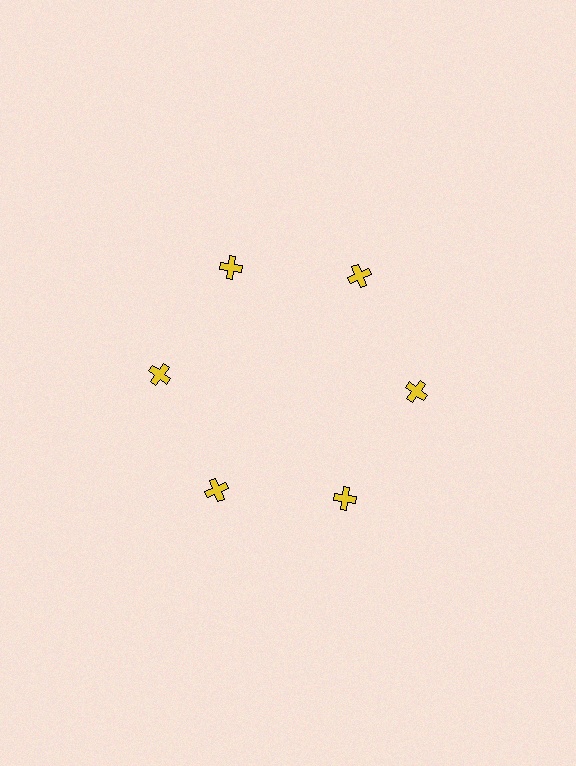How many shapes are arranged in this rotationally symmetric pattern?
There are 6 shapes, arranged in 6 groups of 1.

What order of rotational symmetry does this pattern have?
This pattern has 6-fold rotational symmetry.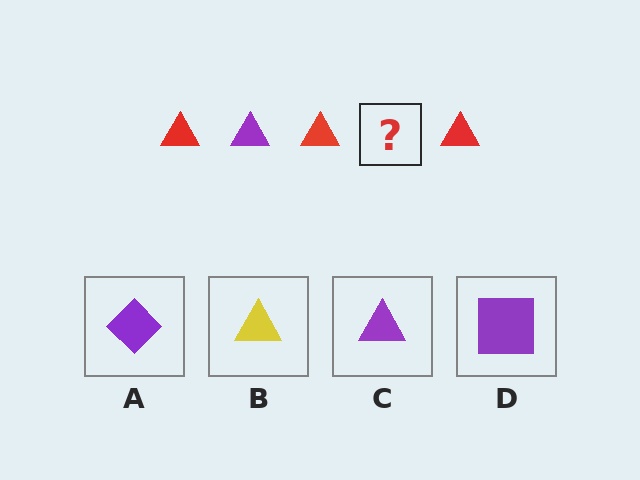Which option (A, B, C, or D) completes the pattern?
C.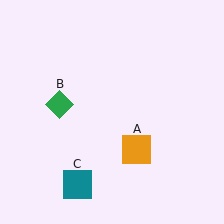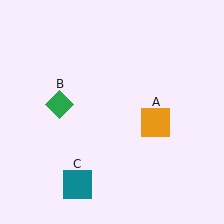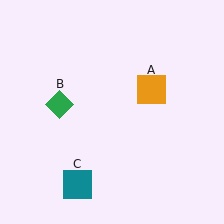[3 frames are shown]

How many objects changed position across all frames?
1 object changed position: orange square (object A).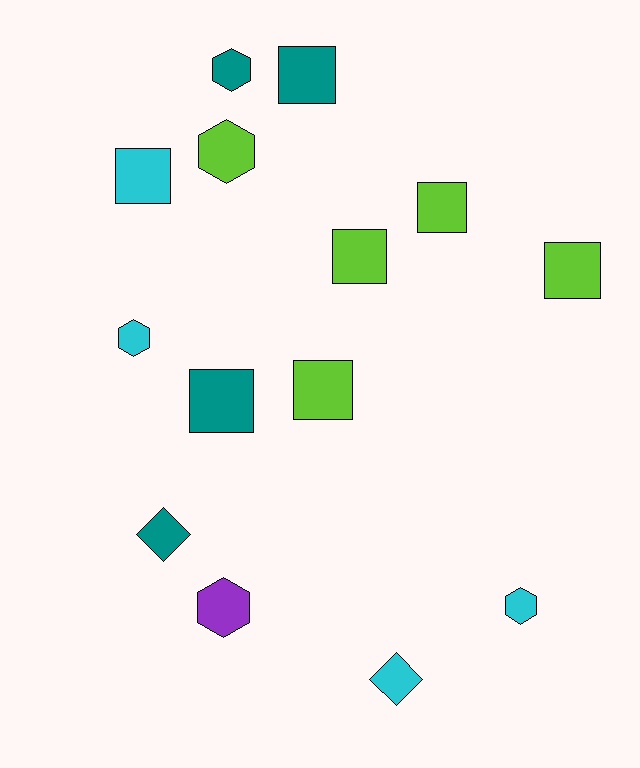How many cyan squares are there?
There is 1 cyan square.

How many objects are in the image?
There are 14 objects.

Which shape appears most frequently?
Square, with 7 objects.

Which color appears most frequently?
Lime, with 5 objects.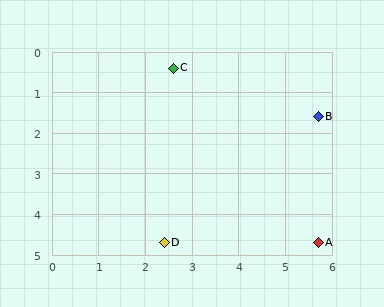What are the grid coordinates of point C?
Point C is at approximately (2.6, 0.4).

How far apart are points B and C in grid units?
Points B and C are about 3.3 grid units apart.